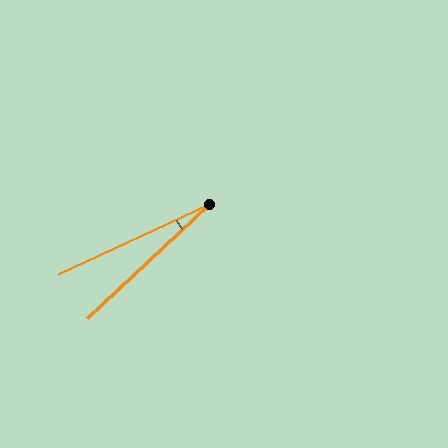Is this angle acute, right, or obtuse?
It is acute.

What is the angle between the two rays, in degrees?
Approximately 18 degrees.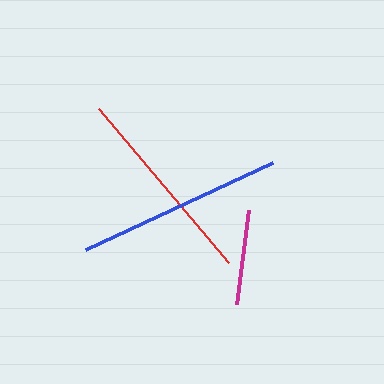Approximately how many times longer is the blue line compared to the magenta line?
The blue line is approximately 2.2 times the length of the magenta line.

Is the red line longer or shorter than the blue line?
The blue line is longer than the red line.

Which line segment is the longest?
The blue line is the longest at approximately 206 pixels.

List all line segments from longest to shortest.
From longest to shortest: blue, red, magenta.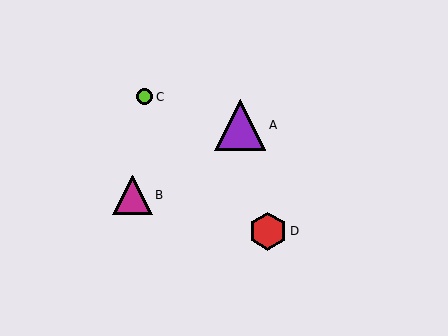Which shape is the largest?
The purple triangle (labeled A) is the largest.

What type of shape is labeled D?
Shape D is a red hexagon.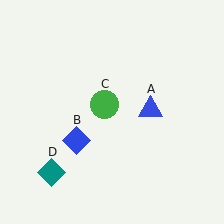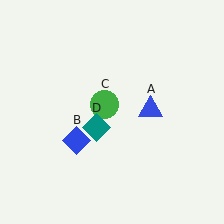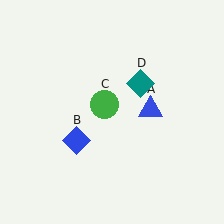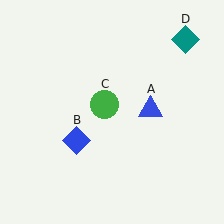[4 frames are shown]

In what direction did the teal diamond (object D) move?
The teal diamond (object D) moved up and to the right.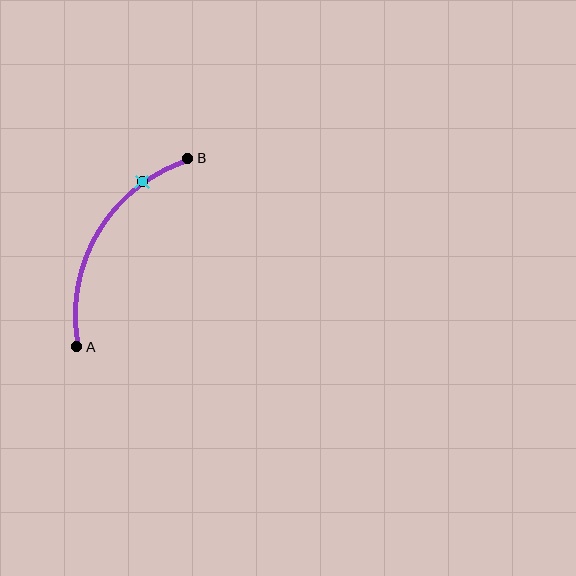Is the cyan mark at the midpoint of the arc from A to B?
No. The cyan mark lies on the arc but is closer to endpoint B. The arc midpoint would be at the point on the curve equidistant along the arc from both A and B.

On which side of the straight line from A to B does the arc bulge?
The arc bulges to the left of the straight line connecting A and B.